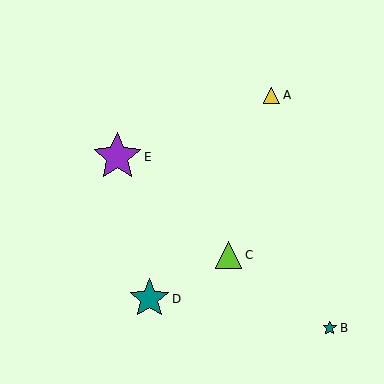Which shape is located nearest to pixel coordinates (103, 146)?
The purple star (labeled E) at (117, 157) is nearest to that location.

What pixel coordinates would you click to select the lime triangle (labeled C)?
Click at (228, 255) to select the lime triangle C.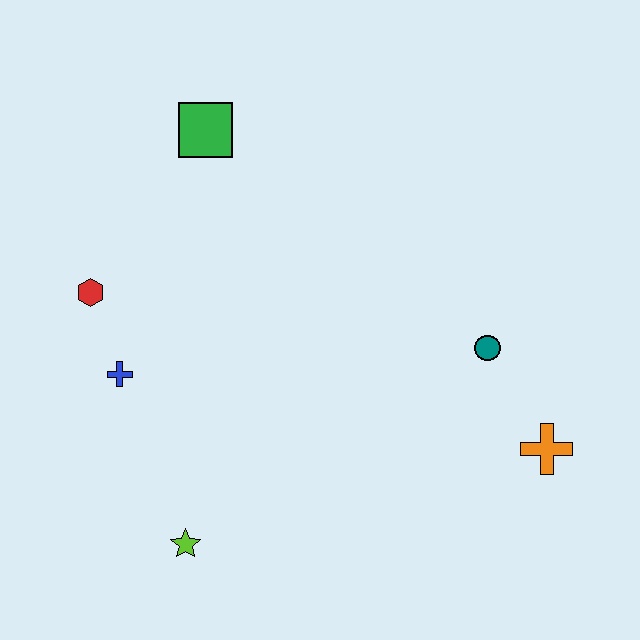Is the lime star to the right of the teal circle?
No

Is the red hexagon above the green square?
No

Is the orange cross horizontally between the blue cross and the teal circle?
No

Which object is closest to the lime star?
The blue cross is closest to the lime star.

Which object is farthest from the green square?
The orange cross is farthest from the green square.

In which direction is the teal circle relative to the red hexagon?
The teal circle is to the right of the red hexagon.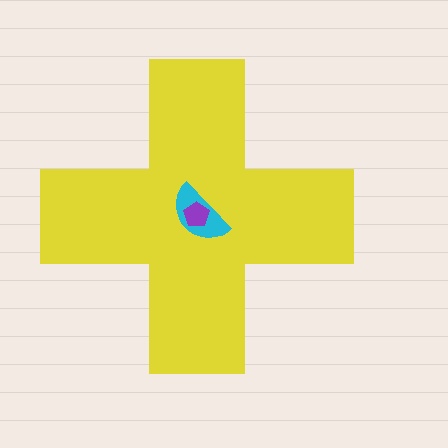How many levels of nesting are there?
3.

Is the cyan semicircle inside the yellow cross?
Yes.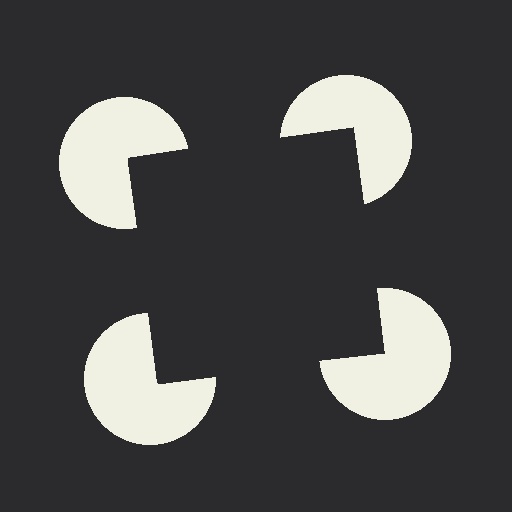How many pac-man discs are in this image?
There are 4 — one at each vertex of the illusory square.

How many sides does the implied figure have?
4 sides.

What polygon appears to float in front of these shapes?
An illusory square — its edges are inferred from the aligned wedge cuts in the pac-man discs, not physically drawn.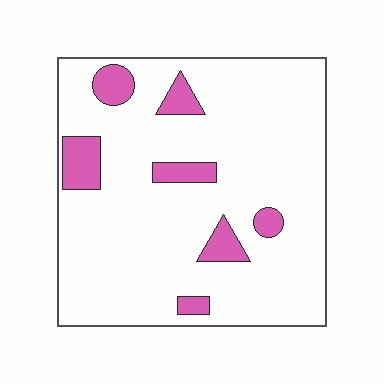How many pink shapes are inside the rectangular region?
7.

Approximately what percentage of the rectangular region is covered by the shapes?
Approximately 10%.